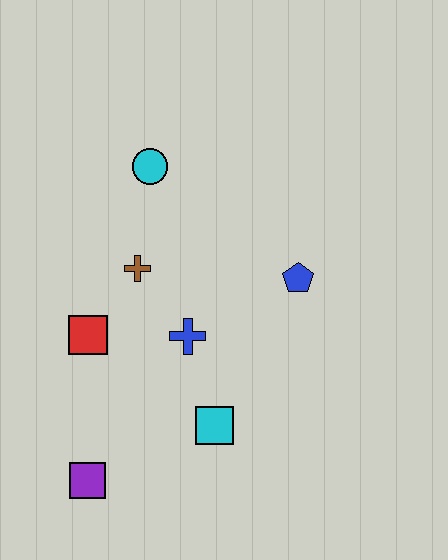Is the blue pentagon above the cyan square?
Yes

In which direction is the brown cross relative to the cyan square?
The brown cross is above the cyan square.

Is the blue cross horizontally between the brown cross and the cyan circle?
No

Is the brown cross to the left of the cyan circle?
Yes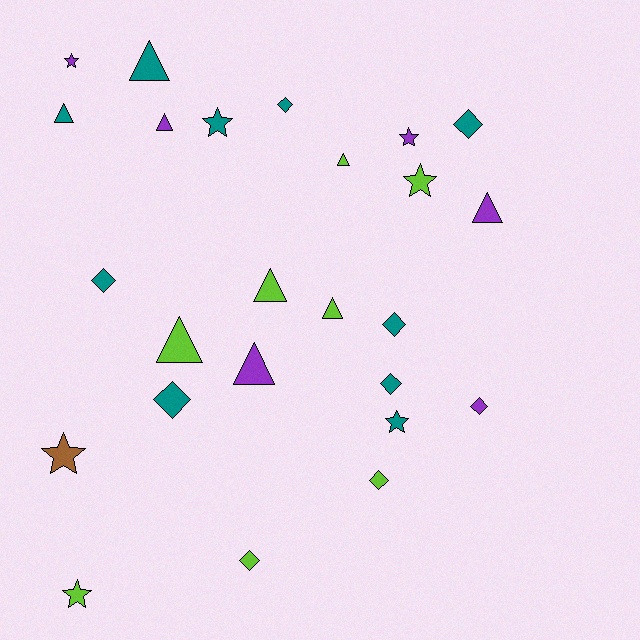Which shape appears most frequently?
Triangle, with 9 objects.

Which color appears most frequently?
Teal, with 10 objects.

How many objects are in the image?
There are 25 objects.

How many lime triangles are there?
There are 4 lime triangles.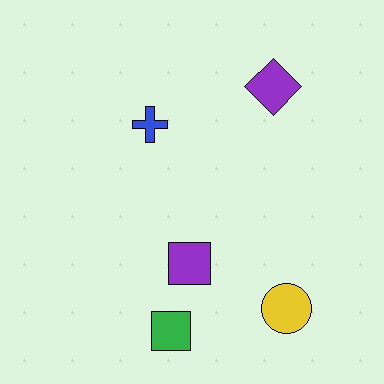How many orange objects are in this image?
There are no orange objects.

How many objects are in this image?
There are 5 objects.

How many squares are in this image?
There are 2 squares.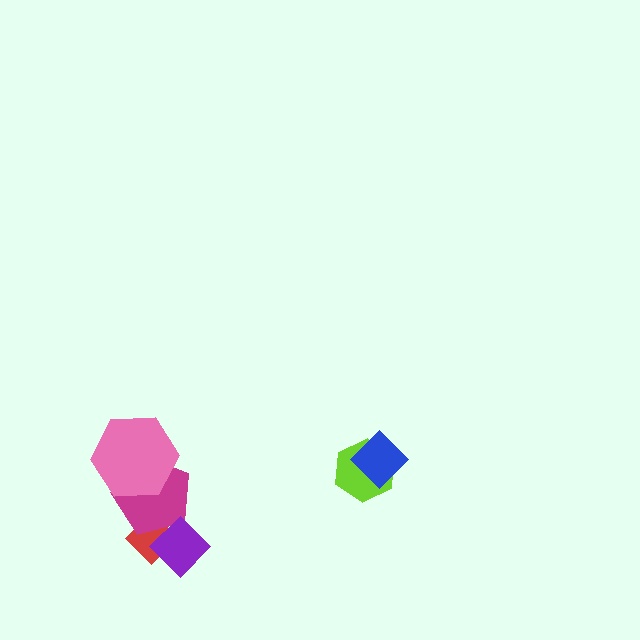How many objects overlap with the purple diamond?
2 objects overlap with the purple diamond.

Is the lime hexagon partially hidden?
Yes, it is partially covered by another shape.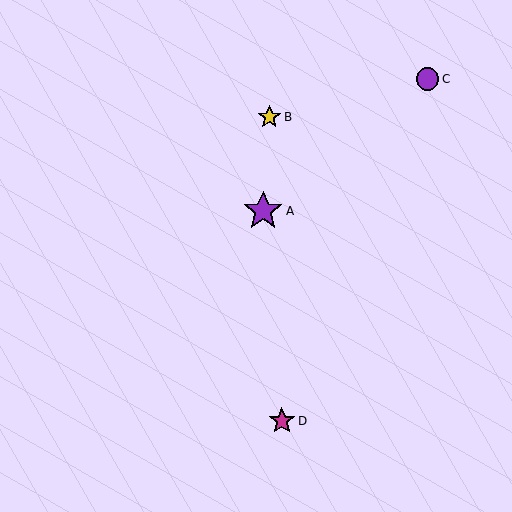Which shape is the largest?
The purple star (labeled A) is the largest.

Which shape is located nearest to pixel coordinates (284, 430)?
The magenta star (labeled D) at (282, 421) is nearest to that location.